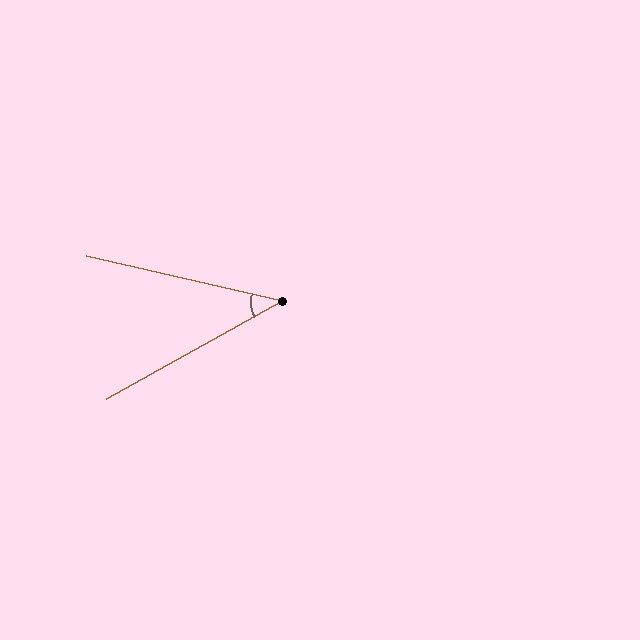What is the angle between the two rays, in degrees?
Approximately 42 degrees.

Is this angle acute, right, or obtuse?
It is acute.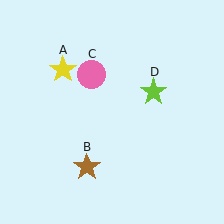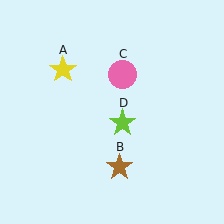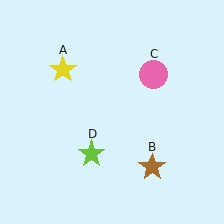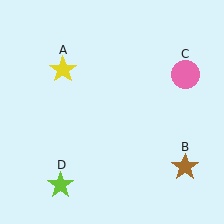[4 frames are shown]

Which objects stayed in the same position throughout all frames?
Yellow star (object A) remained stationary.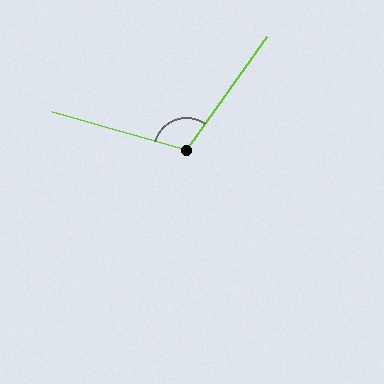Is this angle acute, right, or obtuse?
It is obtuse.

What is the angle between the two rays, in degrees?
Approximately 110 degrees.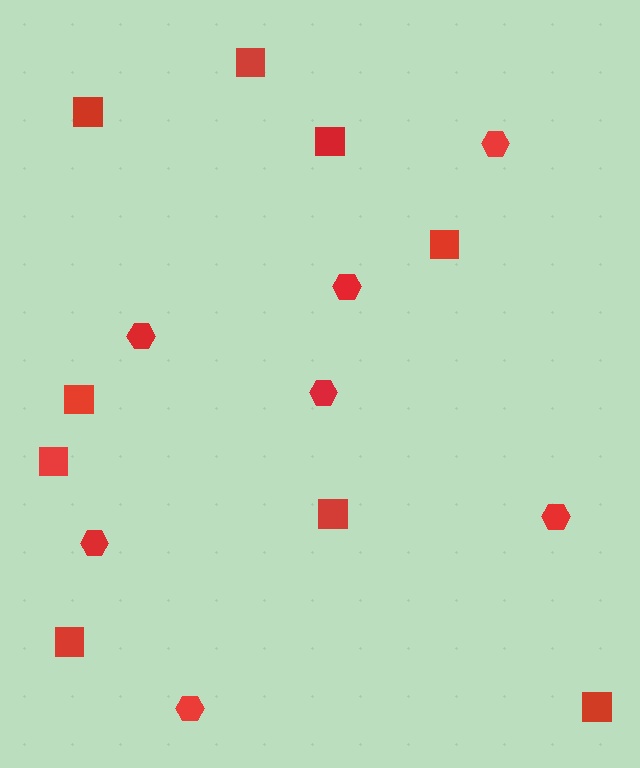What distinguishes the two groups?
There are 2 groups: one group of hexagons (7) and one group of squares (9).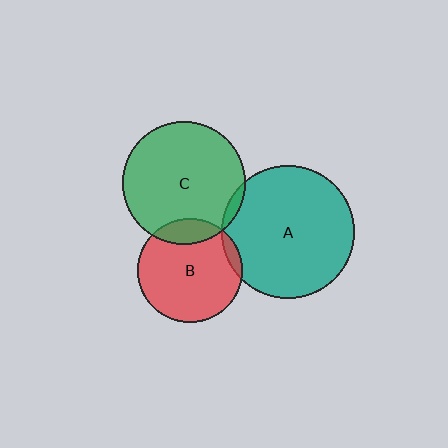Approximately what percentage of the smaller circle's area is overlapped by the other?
Approximately 15%.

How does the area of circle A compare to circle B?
Approximately 1.6 times.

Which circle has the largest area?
Circle A (teal).